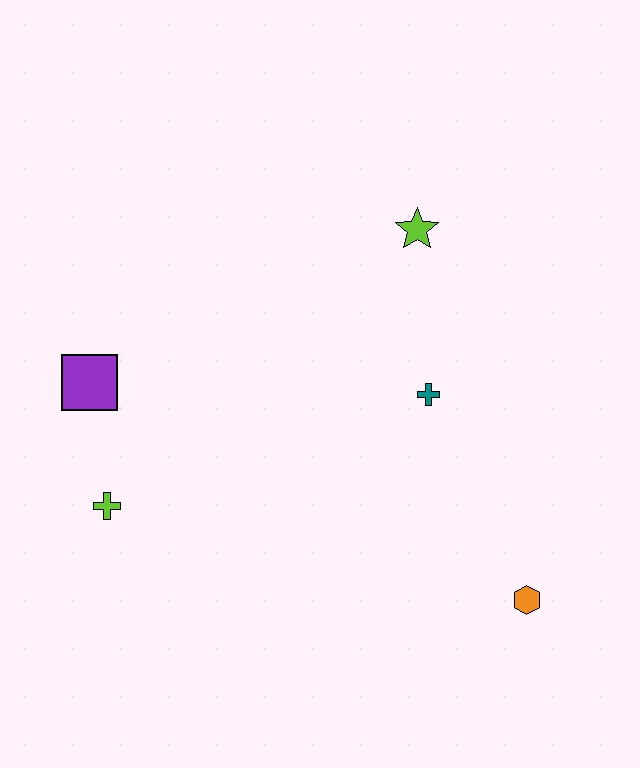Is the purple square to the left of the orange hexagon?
Yes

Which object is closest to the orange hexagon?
The teal cross is closest to the orange hexagon.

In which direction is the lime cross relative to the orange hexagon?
The lime cross is to the left of the orange hexagon.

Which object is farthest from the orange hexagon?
The purple square is farthest from the orange hexagon.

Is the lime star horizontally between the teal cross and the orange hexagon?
No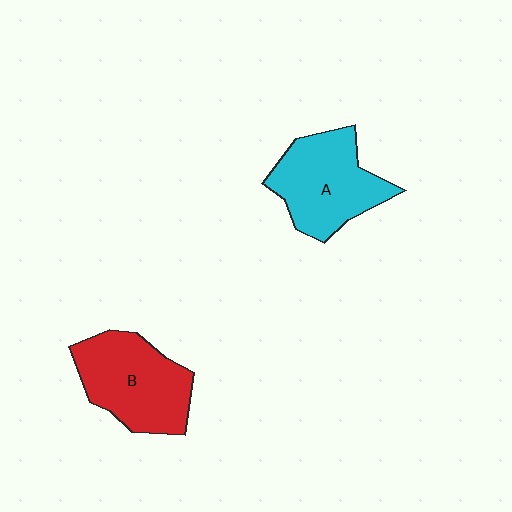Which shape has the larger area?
Shape B (red).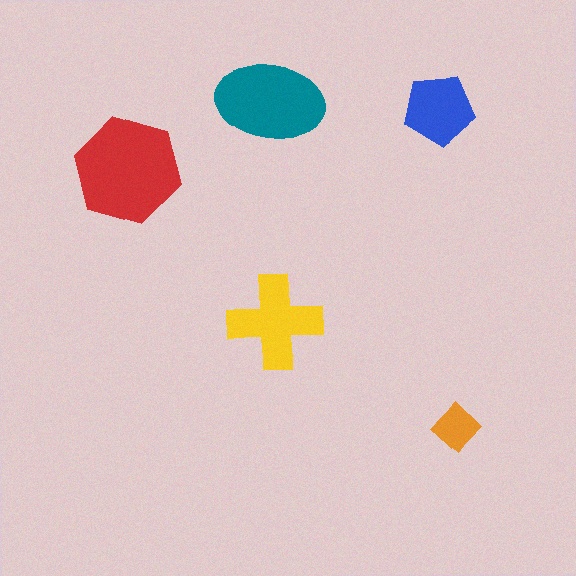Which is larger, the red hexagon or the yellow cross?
The red hexagon.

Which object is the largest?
The red hexagon.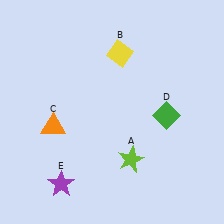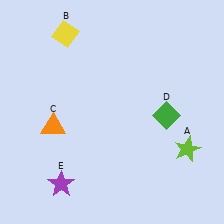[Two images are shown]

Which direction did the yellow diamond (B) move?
The yellow diamond (B) moved left.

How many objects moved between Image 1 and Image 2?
2 objects moved between the two images.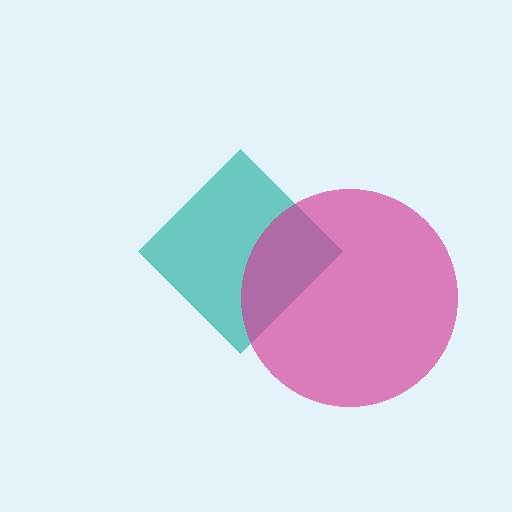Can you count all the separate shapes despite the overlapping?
Yes, there are 2 separate shapes.